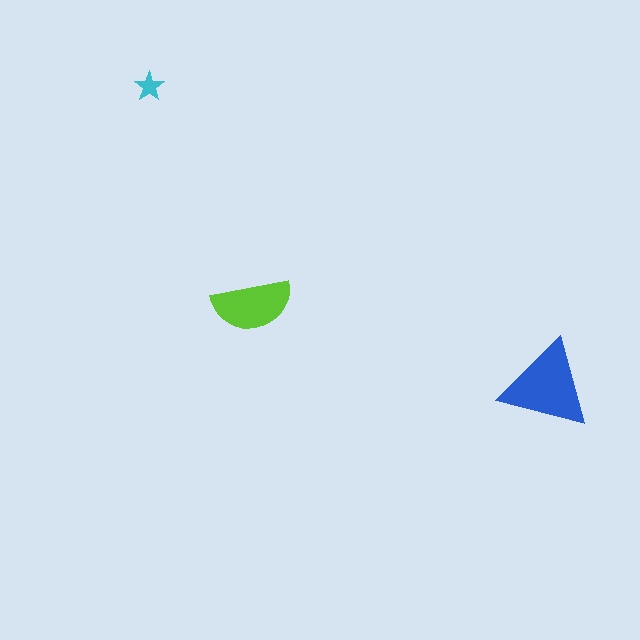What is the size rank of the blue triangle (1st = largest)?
1st.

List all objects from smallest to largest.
The cyan star, the lime semicircle, the blue triangle.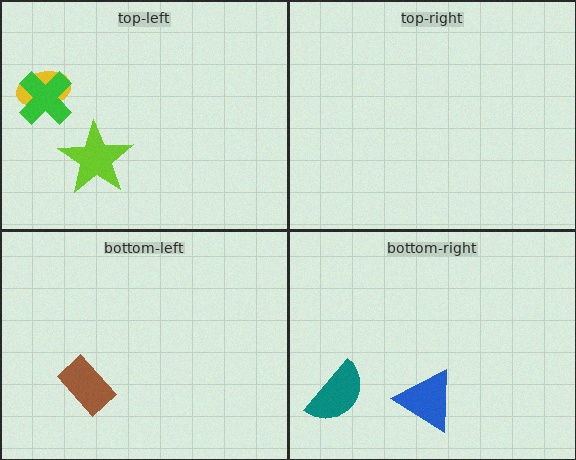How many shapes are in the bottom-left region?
1.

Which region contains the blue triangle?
The bottom-right region.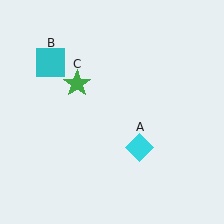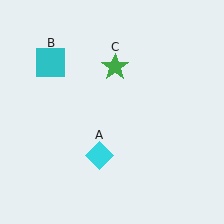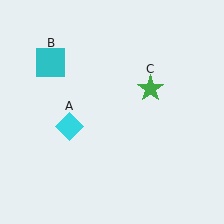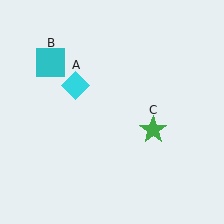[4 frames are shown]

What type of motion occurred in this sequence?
The cyan diamond (object A), green star (object C) rotated clockwise around the center of the scene.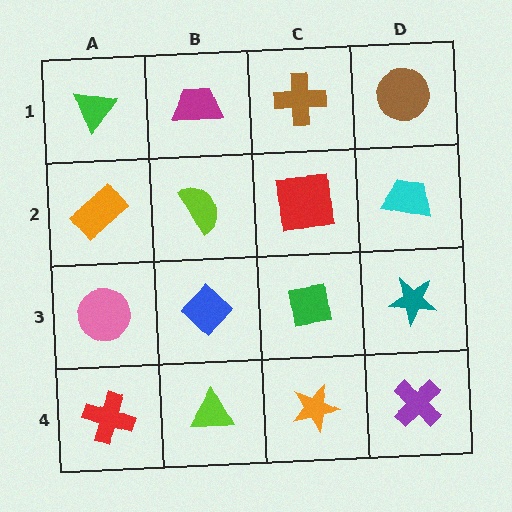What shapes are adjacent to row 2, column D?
A brown circle (row 1, column D), a teal star (row 3, column D), a red square (row 2, column C).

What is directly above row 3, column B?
A lime semicircle.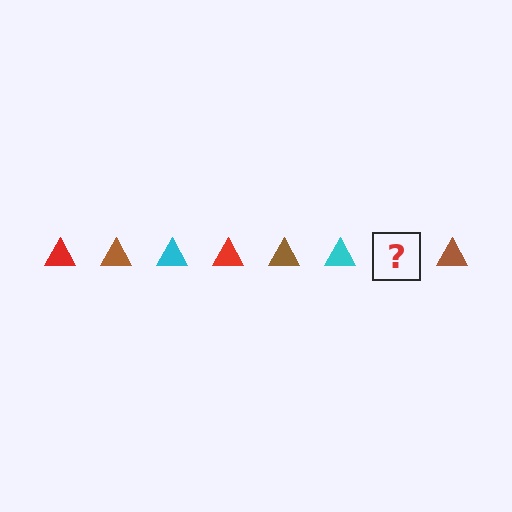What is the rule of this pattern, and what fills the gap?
The rule is that the pattern cycles through red, brown, cyan triangles. The gap should be filled with a red triangle.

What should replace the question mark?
The question mark should be replaced with a red triangle.